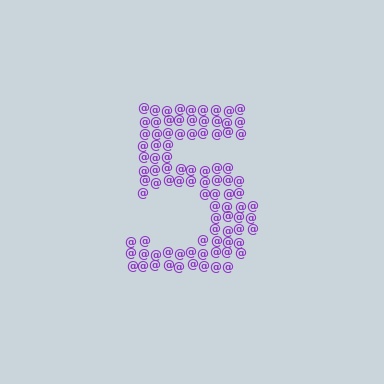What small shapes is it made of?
It is made of small at signs.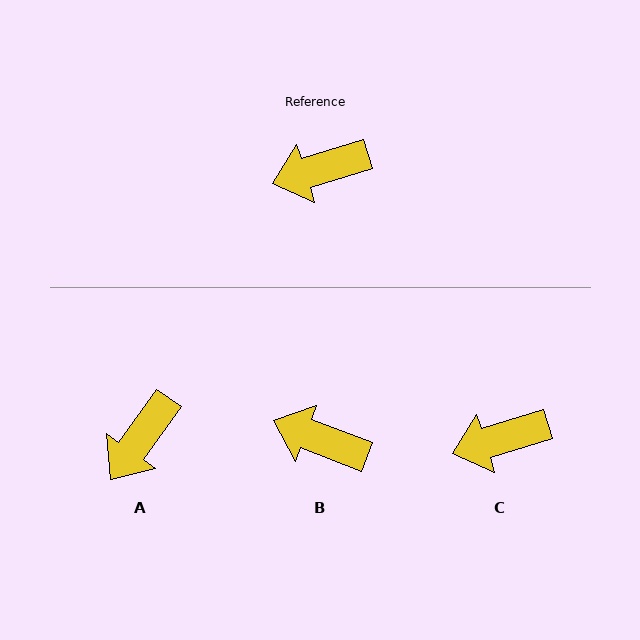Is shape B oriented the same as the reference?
No, it is off by about 39 degrees.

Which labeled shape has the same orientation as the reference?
C.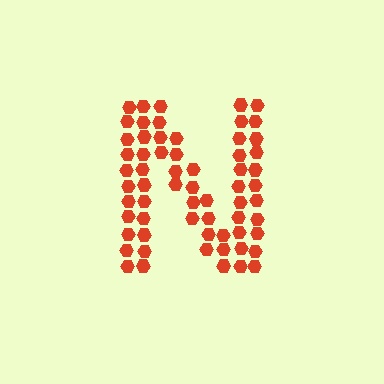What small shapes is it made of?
It is made of small hexagons.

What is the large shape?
The large shape is the letter N.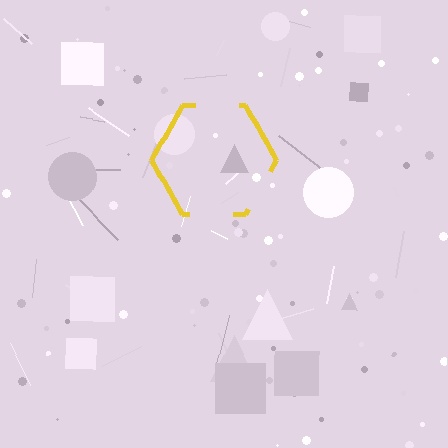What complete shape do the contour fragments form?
The contour fragments form a hexagon.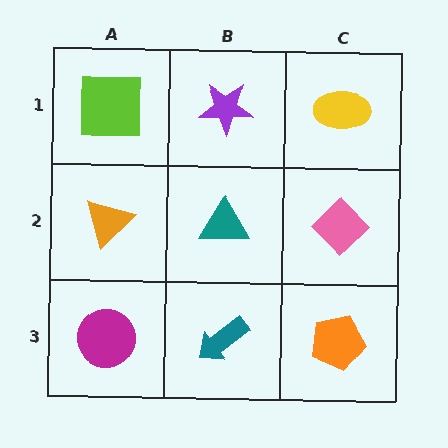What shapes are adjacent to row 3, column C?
A pink diamond (row 2, column C), a teal arrow (row 3, column B).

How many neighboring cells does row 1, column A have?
2.